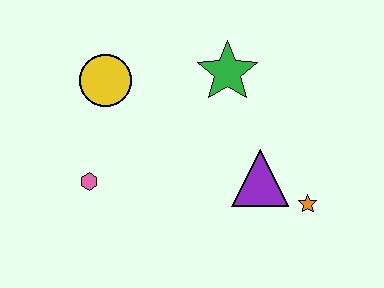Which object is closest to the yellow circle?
The pink hexagon is closest to the yellow circle.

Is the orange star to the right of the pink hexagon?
Yes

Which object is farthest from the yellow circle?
The orange star is farthest from the yellow circle.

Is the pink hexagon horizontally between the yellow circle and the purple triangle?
No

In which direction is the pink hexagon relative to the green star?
The pink hexagon is to the left of the green star.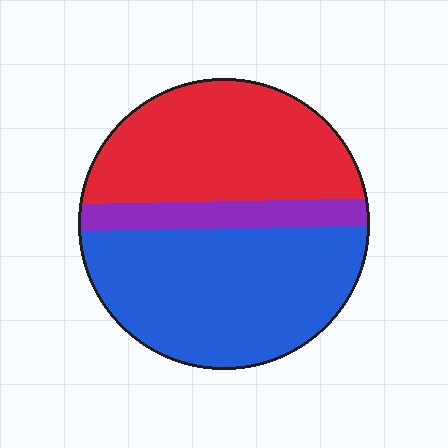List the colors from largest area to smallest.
From largest to smallest: blue, red, purple.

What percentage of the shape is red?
Red covers about 40% of the shape.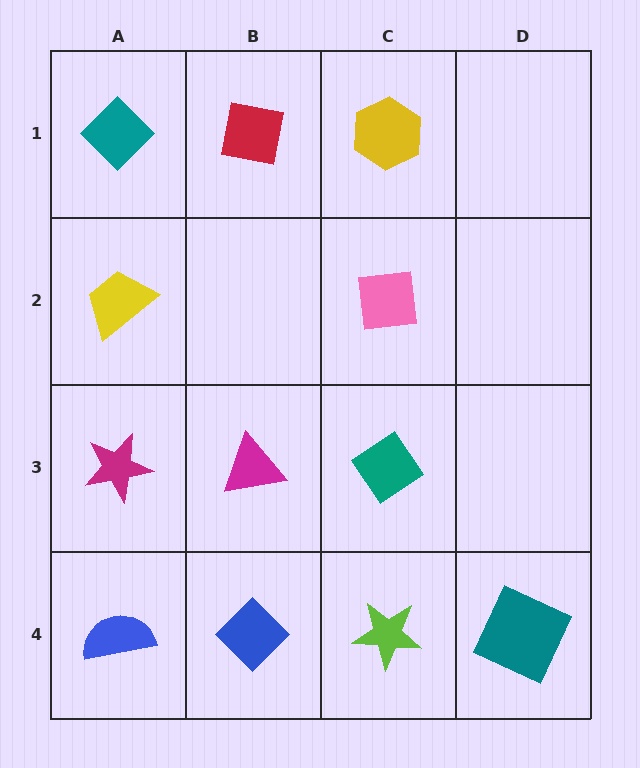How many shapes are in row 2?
2 shapes.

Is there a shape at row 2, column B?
No, that cell is empty.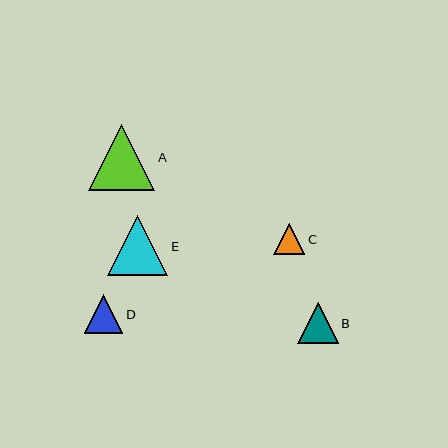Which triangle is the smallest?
Triangle C is the smallest with a size of approximately 31 pixels.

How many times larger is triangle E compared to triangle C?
Triangle E is approximately 1.9 times the size of triangle C.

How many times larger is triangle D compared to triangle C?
Triangle D is approximately 1.2 times the size of triangle C.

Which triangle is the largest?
Triangle A is the largest with a size of approximately 67 pixels.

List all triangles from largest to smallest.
From largest to smallest: A, E, B, D, C.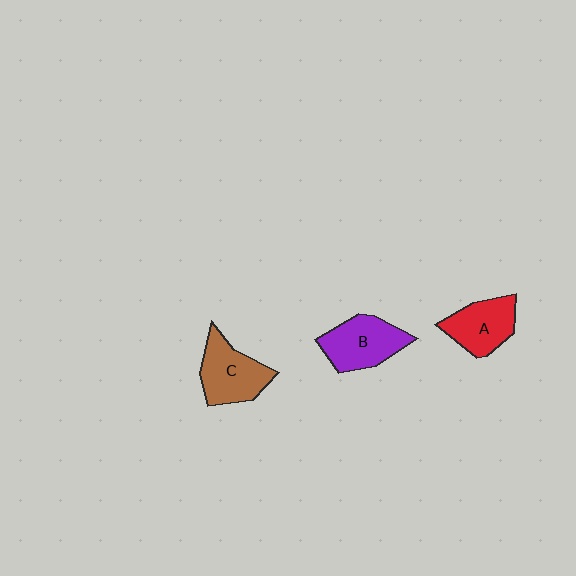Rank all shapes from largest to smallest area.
From largest to smallest: B (purple), C (brown), A (red).